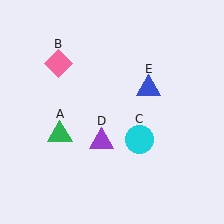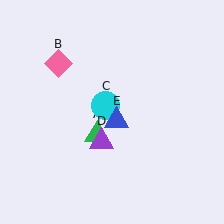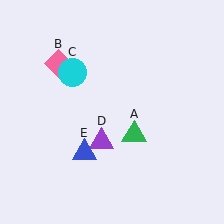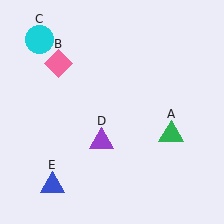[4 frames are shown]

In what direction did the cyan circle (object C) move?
The cyan circle (object C) moved up and to the left.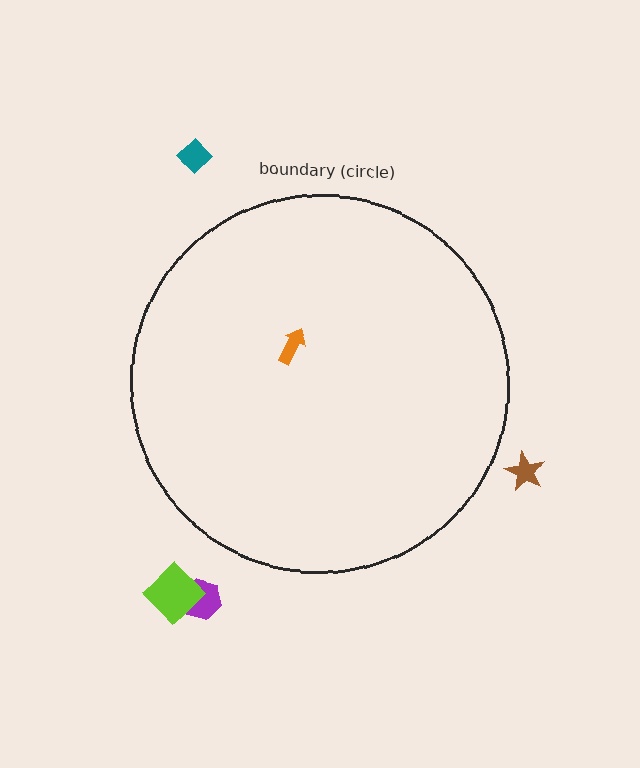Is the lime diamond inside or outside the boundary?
Outside.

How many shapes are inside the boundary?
1 inside, 4 outside.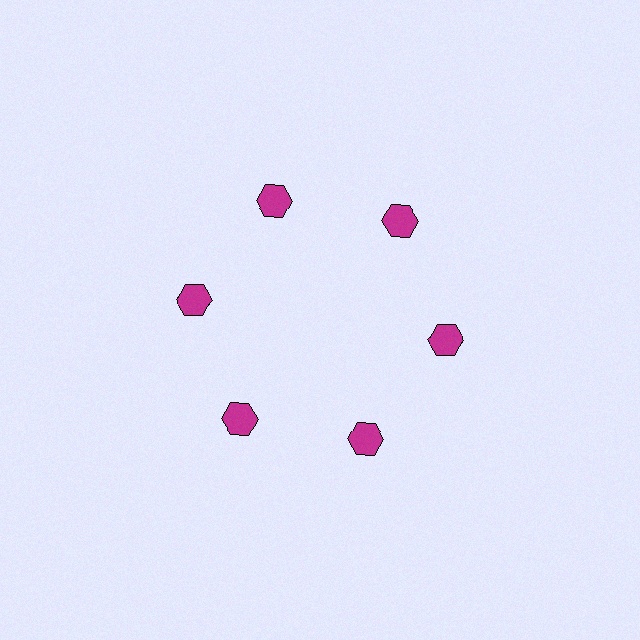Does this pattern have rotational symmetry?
Yes, this pattern has 6-fold rotational symmetry. It looks the same after rotating 60 degrees around the center.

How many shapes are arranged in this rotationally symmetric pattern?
There are 6 shapes, arranged in 6 groups of 1.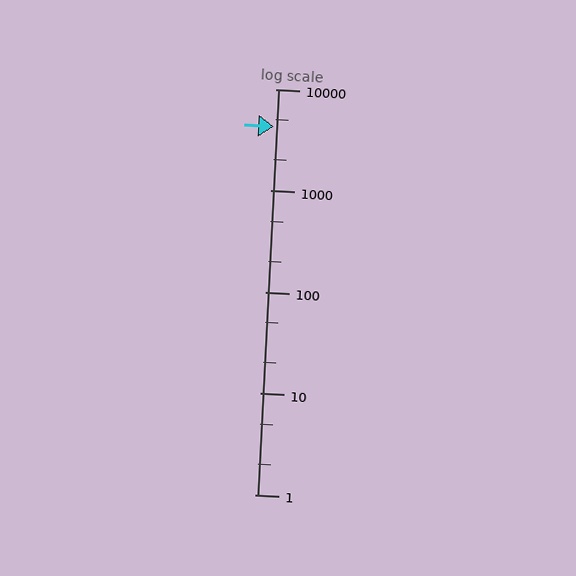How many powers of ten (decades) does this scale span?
The scale spans 4 decades, from 1 to 10000.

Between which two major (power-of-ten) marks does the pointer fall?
The pointer is between 1000 and 10000.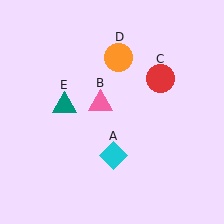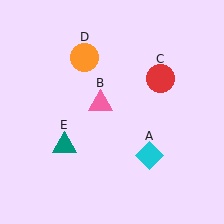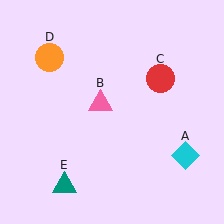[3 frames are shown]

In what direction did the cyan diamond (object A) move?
The cyan diamond (object A) moved right.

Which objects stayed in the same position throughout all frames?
Pink triangle (object B) and red circle (object C) remained stationary.